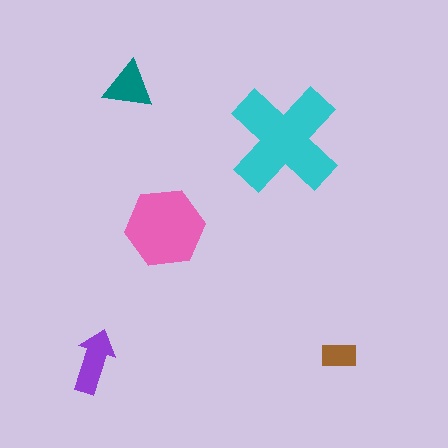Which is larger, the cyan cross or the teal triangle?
The cyan cross.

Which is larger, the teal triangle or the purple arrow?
The purple arrow.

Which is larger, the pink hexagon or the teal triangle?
The pink hexagon.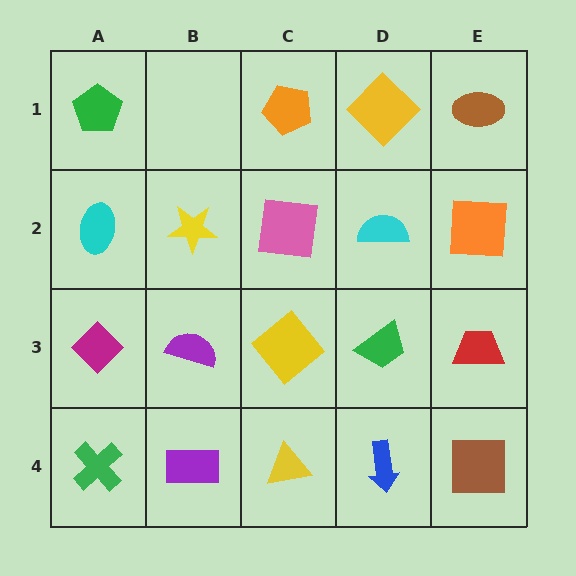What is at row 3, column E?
A red trapezoid.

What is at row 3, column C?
A yellow diamond.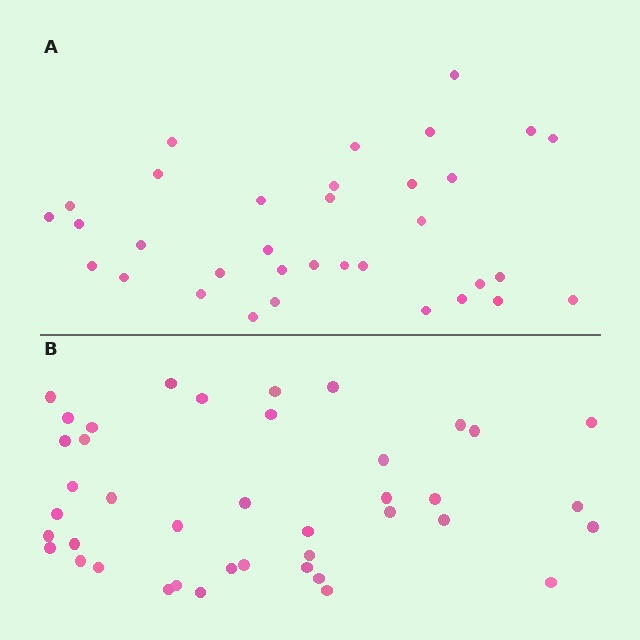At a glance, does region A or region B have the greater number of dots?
Region B (the bottom region) has more dots.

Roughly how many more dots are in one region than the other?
Region B has roughly 8 or so more dots than region A.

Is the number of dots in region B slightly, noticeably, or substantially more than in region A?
Region B has only slightly more — the two regions are fairly close. The ratio is roughly 1.2 to 1.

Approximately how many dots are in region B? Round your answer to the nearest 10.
About 40 dots. (The exact count is 41, which rounds to 40.)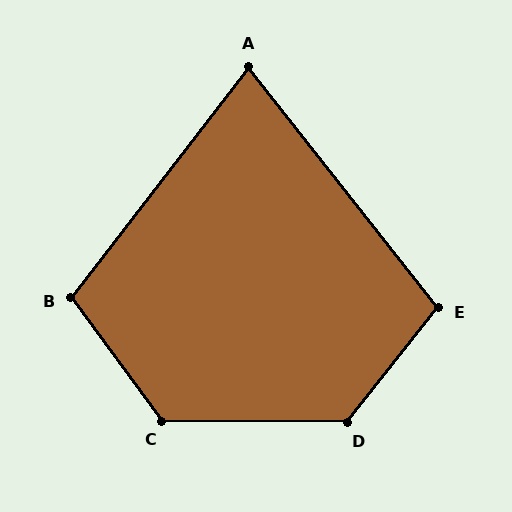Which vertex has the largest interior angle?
D, at approximately 128 degrees.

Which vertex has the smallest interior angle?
A, at approximately 76 degrees.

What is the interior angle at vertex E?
Approximately 103 degrees (obtuse).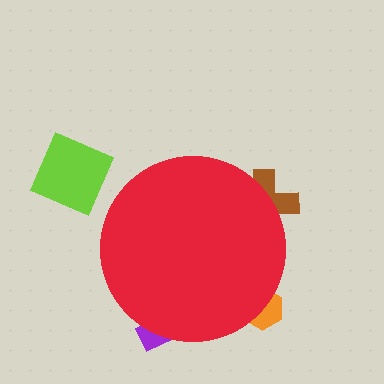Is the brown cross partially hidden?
Yes, the brown cross is partially hidden behind the red circle.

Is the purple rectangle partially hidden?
Yes, the purple rectangle is partially hidden behind the red circle.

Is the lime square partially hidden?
No, the lime square is fully visible.